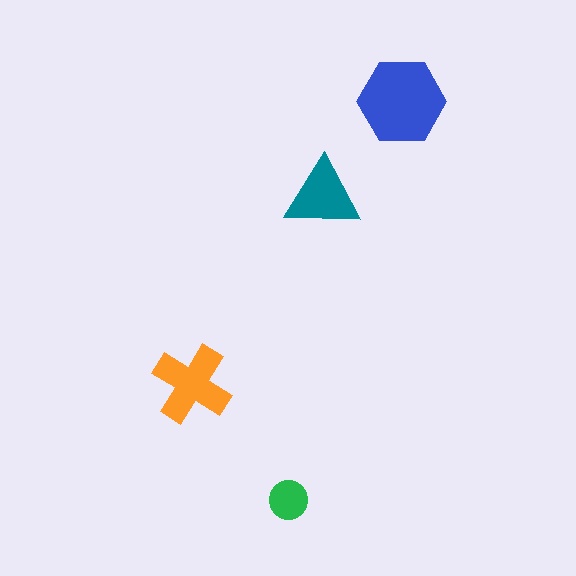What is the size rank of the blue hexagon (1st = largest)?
1st.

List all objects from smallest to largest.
The green circle, the teal triangle, the orange cross, the blue hexagon.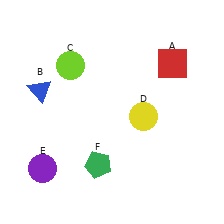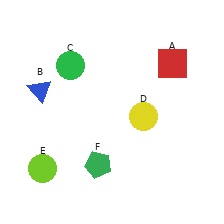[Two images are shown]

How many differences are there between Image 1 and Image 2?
There are 2 differences between the two images.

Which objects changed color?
C changed from lime to green. E changed from purple to lime.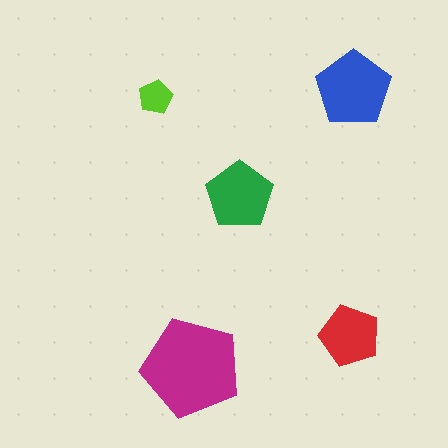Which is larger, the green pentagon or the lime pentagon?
The green one.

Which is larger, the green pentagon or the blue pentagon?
The blue one.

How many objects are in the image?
There are 5 objects in the image.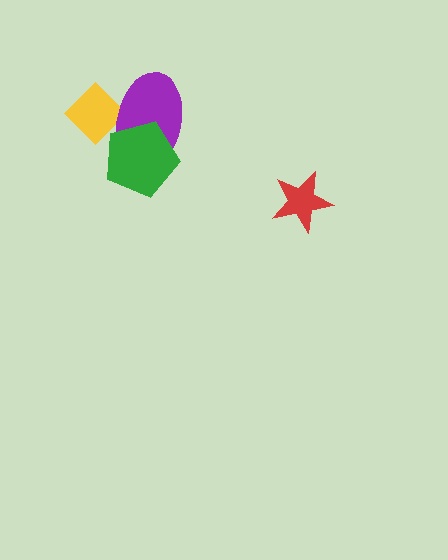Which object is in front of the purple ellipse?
The green pentagon is in front of the purple ellipse.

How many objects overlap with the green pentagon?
1 object overlaps with the green pentagon.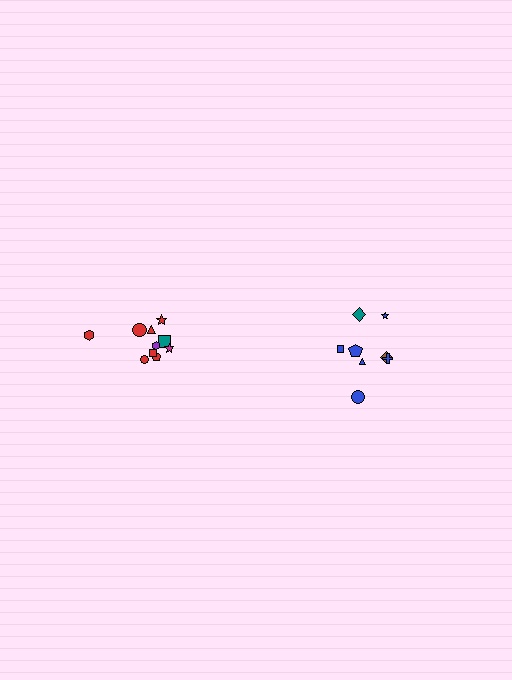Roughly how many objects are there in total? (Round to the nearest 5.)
Roughly 20 objects in total.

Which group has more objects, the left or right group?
The left group.